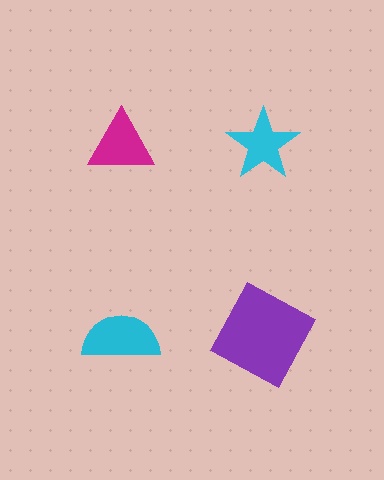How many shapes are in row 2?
2 shapes.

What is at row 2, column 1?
A cyan semicircle.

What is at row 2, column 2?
A purple square.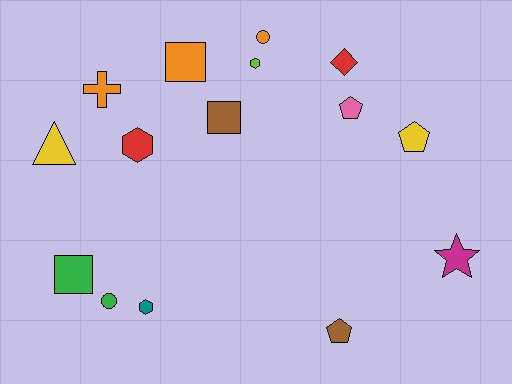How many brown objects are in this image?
There are 2 brown objects.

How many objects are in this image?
There are 15 objects.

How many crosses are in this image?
There is 1 cross.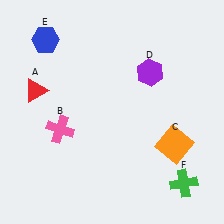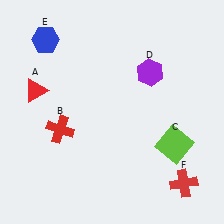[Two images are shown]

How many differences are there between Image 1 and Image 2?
There are 3 differences between the two images.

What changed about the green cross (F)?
In Image 1, F is green. In Image 2, it changed to red.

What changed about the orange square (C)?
In Image 1, C is orange. In Image 2, it changed to lime.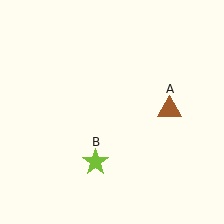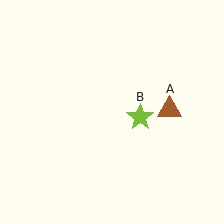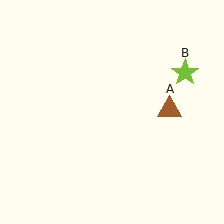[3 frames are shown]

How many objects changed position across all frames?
1 object changed position: lime star (object B).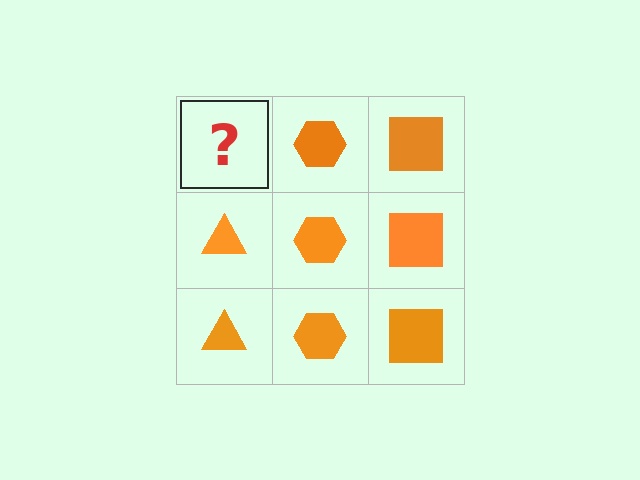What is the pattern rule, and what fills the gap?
The rule is that each column has a consistent shape. The gap should be filled with an orange triangle.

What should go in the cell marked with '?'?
The missing cell should contain an orange triangle.